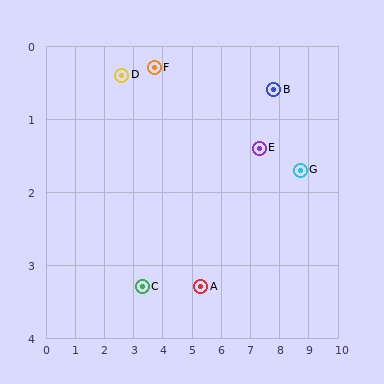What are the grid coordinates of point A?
Point A is at approximately (5.3, 3.3).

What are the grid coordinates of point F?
Point F is at approximately (3.7, 0.3).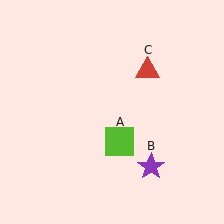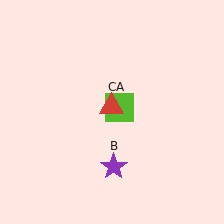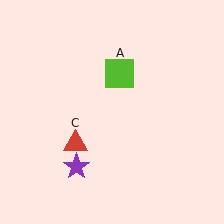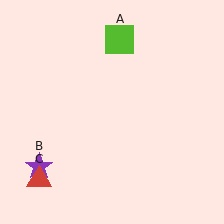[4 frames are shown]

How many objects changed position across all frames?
3 objects changed position: lime square (object A), purple star (object B), red triangle (object C).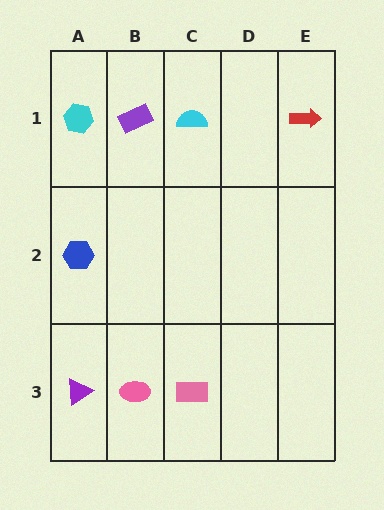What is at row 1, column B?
A purple rectangle.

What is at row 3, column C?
A pink rectangle.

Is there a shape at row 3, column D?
No, that cell is empty.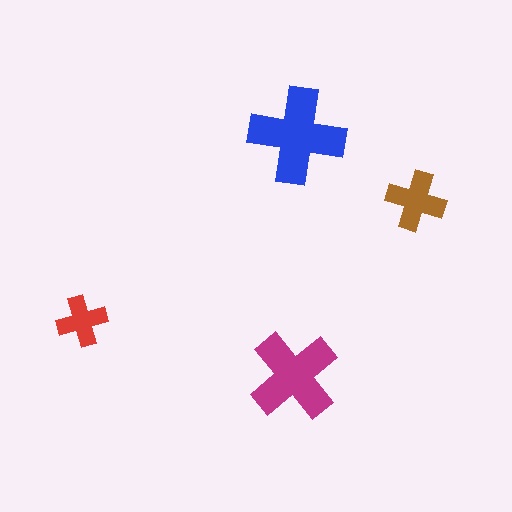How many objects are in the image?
There are 4 objects in the image.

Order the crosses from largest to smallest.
the blue one, the magenta one, the brown one, the red one.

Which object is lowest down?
The magenta cross is bottommost.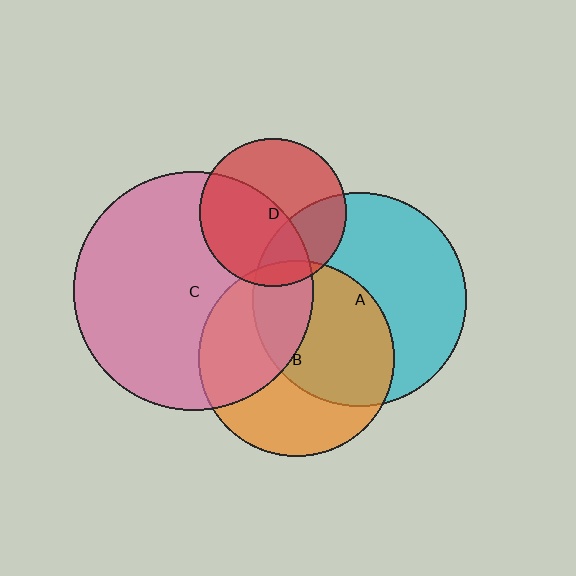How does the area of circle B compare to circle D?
Approximately 1.8 times.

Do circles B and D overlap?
Yes.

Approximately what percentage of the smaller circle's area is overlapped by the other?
Approximately 10%.